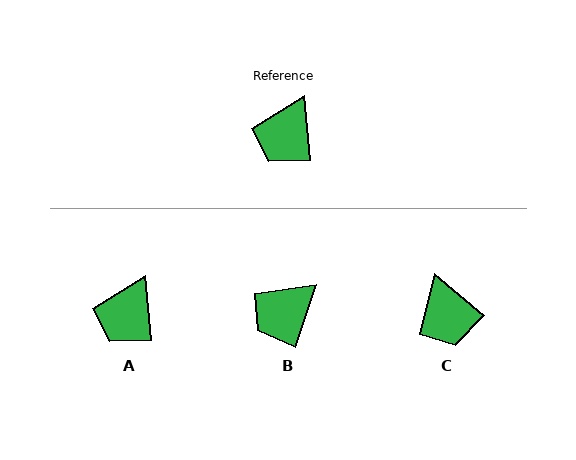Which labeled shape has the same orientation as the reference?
A.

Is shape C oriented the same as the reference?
No, it is off by about 45 degrees.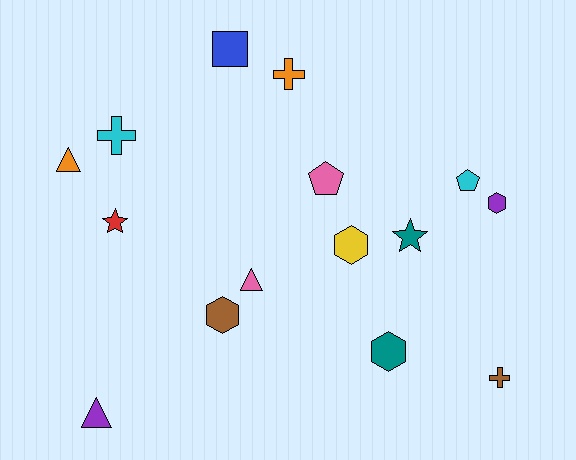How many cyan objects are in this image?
There are 2 cyan objects.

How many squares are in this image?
There is 1 square.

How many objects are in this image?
There are 15 objects.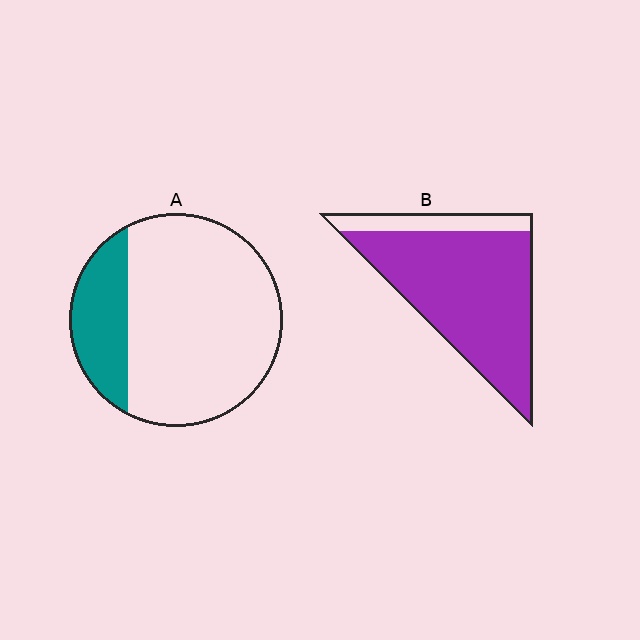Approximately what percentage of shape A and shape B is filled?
A is approximately 20% and B is approximately 85%.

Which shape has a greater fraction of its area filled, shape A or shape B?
Shape B.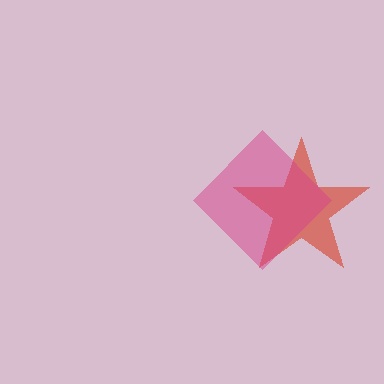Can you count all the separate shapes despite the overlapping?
Yes, there are 2 separate shapes.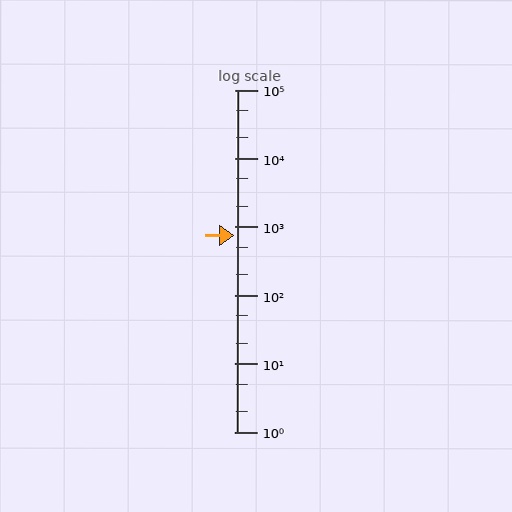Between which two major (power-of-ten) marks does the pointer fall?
The pointer is between 100 and 1000.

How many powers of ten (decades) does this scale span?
The scale spans 5 decades, from 1 to 100000.